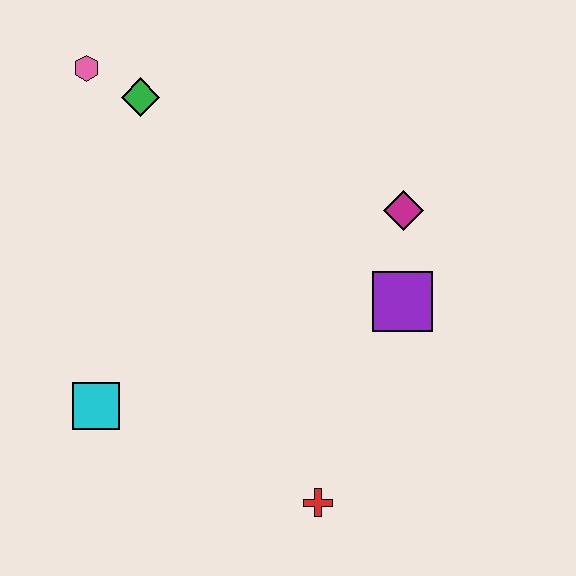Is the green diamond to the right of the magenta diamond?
No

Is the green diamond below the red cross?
No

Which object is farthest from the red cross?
The pink hexagon is farthest from the red cross.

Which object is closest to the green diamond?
The pink hexagon is closest to the green diamond.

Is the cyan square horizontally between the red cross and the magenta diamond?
No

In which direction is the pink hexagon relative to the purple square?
The pink hexagon is to the left of the purple square.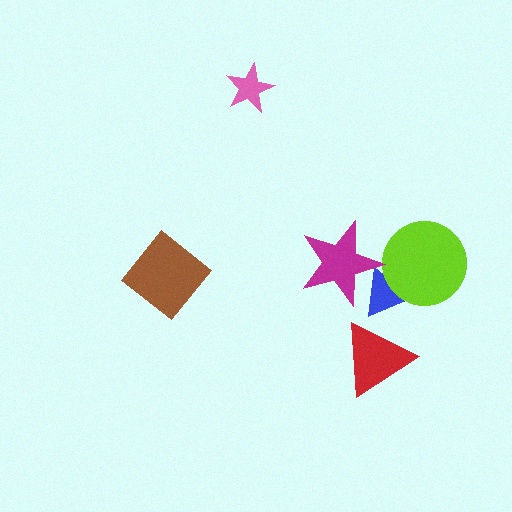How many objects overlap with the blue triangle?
2 objects overlap with the blue triangle.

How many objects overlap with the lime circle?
1 object overlaps with the lime circle.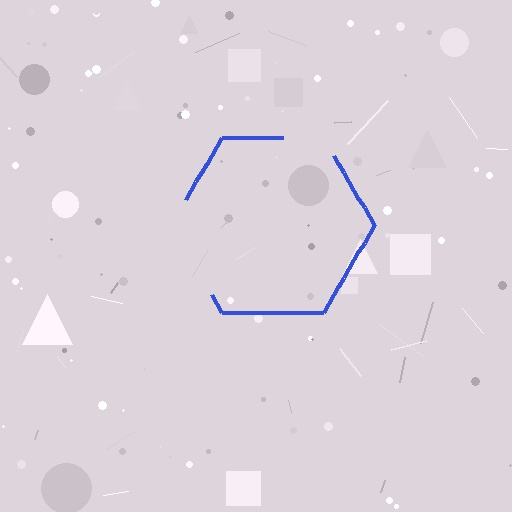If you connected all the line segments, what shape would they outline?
They would outline a hexagon.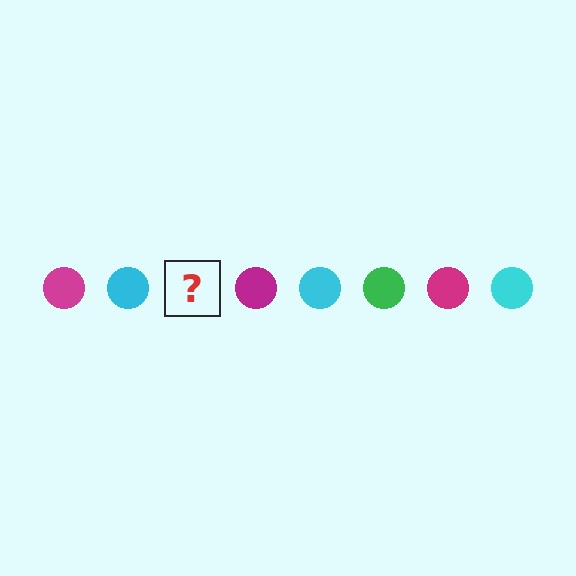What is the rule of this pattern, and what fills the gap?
The rule is that the pattern cycles through magenta, cyan, green circles. The gap should be filled with a green circle.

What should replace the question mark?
The question mark should be replaced with a green circle.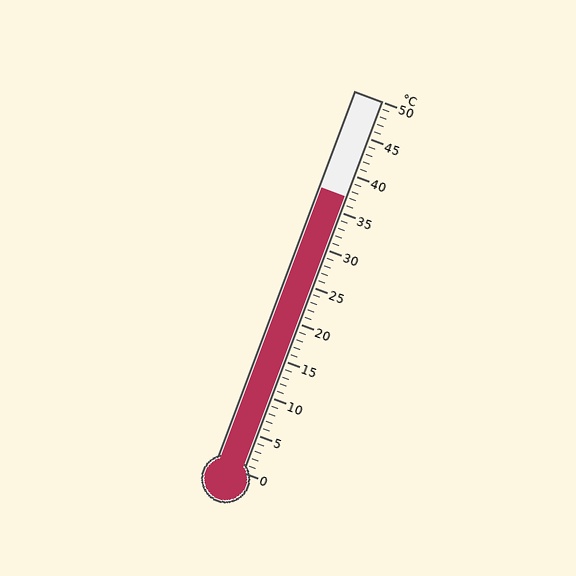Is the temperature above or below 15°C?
The temperature is above 15°C.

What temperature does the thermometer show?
The thermometer shows approximately 37°C.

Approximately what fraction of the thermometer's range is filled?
The thermometer is filled to approximately 75% of its range.